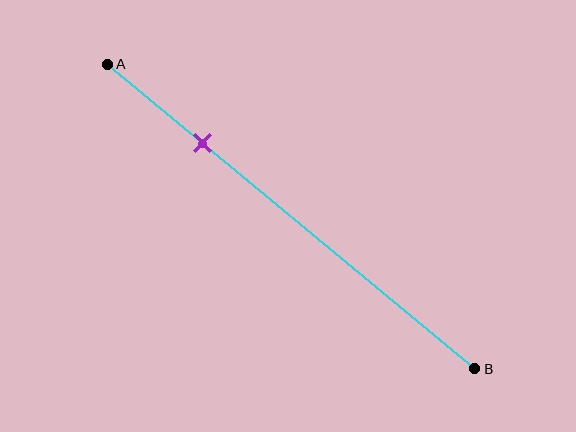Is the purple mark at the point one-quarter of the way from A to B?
Yes, the mark is approximately at the one-quarter point.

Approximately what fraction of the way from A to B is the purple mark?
The purple mark is approximately 25% of the way from A to B.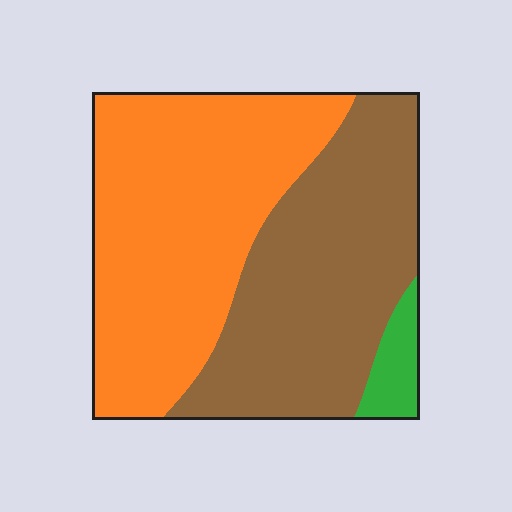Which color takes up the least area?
Green, at roughly 5%.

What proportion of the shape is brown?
Brown covers 44% of the shape.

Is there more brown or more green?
Brown.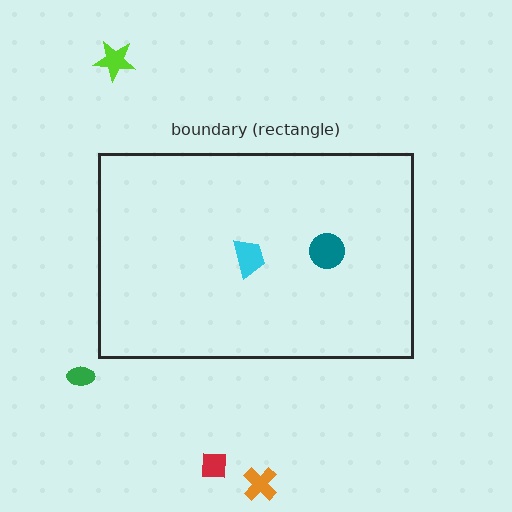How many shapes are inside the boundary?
2 inside, 4 outside.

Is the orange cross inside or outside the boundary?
Outside.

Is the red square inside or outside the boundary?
Outside.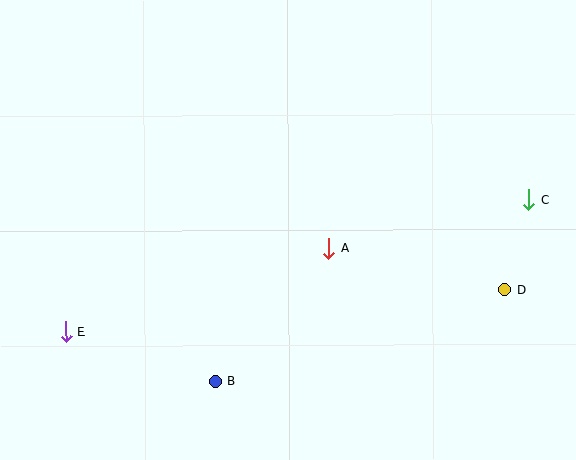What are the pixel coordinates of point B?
Point B is at (215, 382).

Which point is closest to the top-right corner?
Point C is closest to the top-right corner.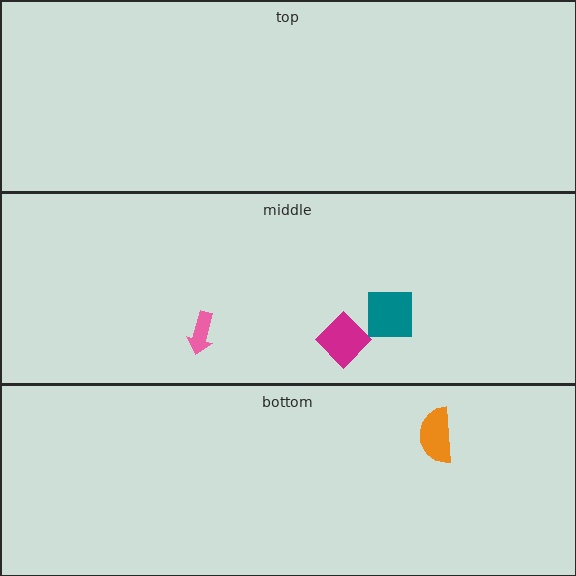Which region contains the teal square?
The middle region.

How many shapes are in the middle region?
3.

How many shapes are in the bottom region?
1.